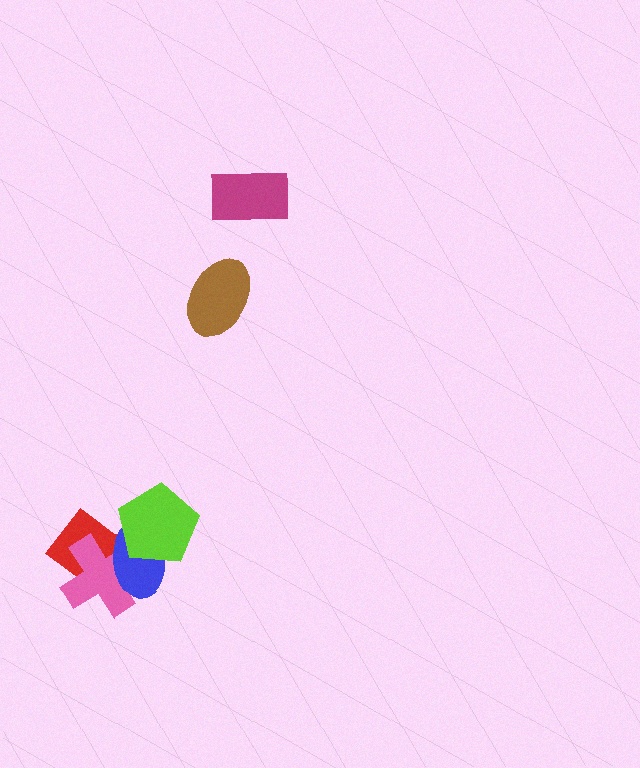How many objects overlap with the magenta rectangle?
0 objects overlap with the magenta rectangle.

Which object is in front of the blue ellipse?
The lime pentagon is in front of the blue ellipse.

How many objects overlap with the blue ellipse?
3 objects overlap with the blue ellipse.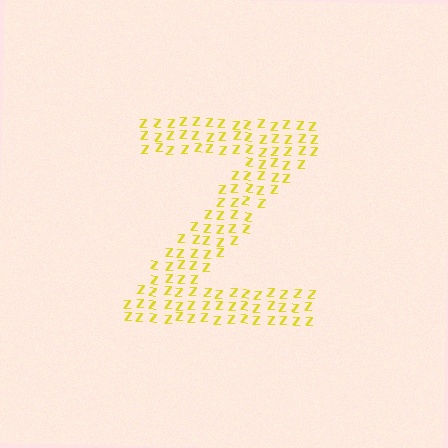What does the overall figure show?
The overall figure shows the letter Z.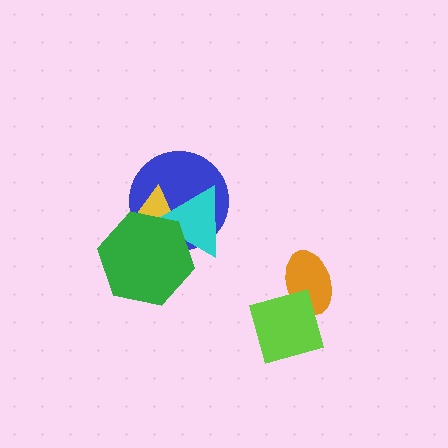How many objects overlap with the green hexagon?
3 objects overlap with the green hexagon.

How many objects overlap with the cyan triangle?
3 objects overlap with the cyan triangle.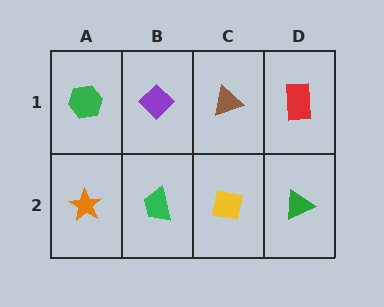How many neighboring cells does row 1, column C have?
3.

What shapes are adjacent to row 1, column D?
A green triangle (row 2, column D), a brown triangle (row 1, column C).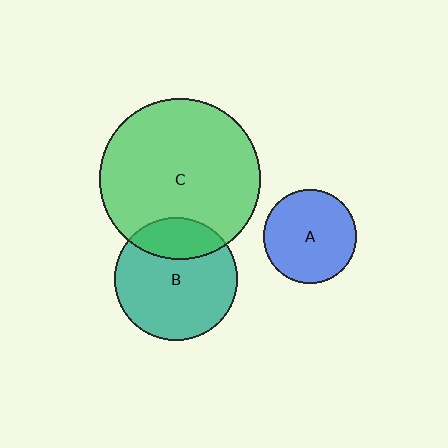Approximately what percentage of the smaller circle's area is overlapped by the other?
Approximately 25%.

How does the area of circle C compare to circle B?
Approximately 1.7 times.